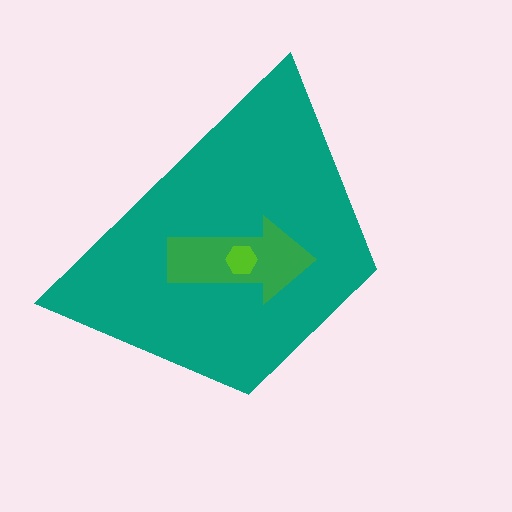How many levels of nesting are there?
3.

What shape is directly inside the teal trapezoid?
The green arrow.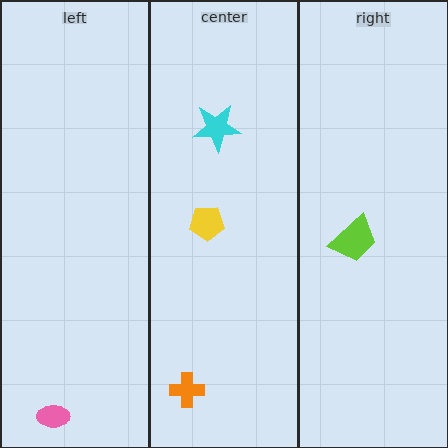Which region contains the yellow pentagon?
The center region.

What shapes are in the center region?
The yellow pentagon, the cyan star, the orange cross.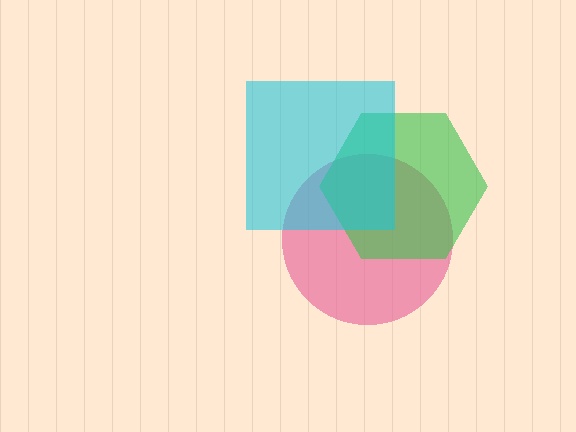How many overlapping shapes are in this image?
There are 3 overlapping shapes in the image.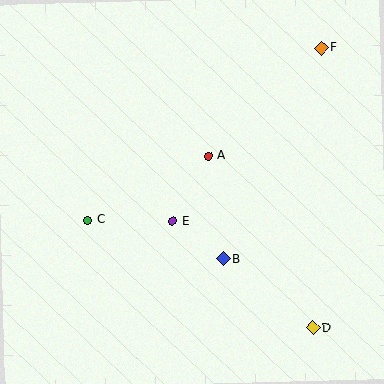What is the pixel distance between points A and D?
The distance between A and D is 201 pixels.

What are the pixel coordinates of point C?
Point C is at (87, 220).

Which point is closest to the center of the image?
Point E at (173, 221) is closest to the center.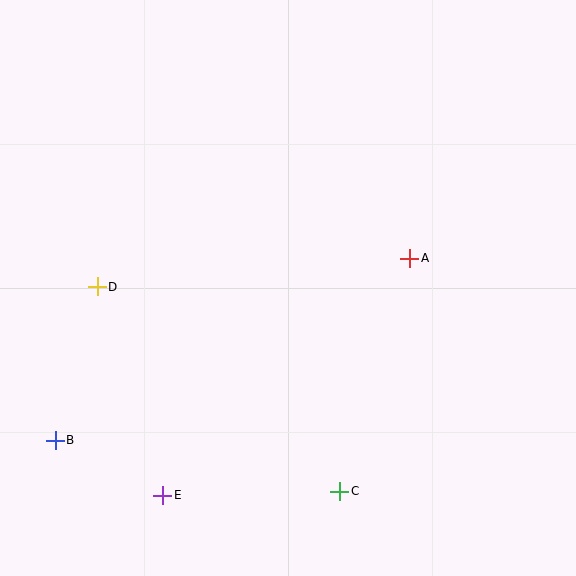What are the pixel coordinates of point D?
Point D is at (97, 287).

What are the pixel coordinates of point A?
Point A is at (410, 258).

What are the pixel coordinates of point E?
Point E is at (163, 495).